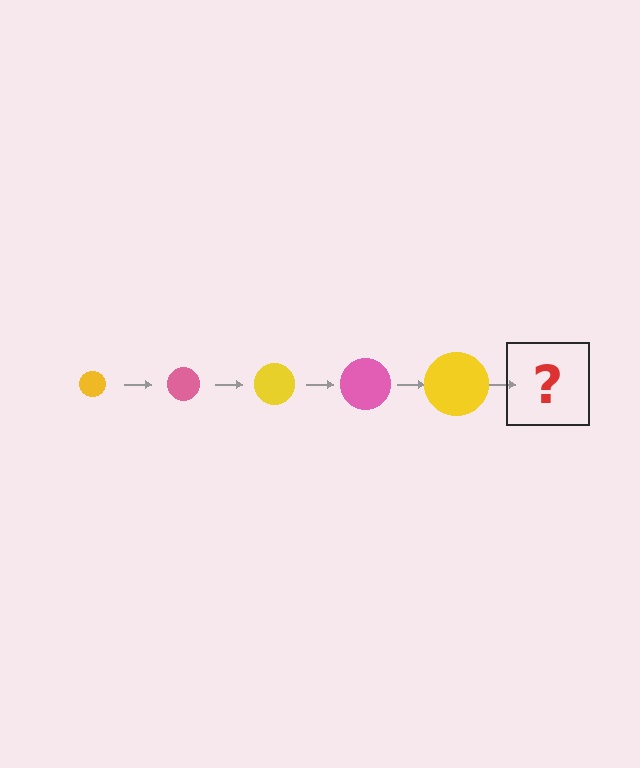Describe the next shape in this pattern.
It should be a pink circle, larger than the previous one.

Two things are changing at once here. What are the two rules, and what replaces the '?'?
The two rules are that the circle grows larger each step and the color cycles through yellow and pink. The '?' should be a pink circle, larger than the previous one.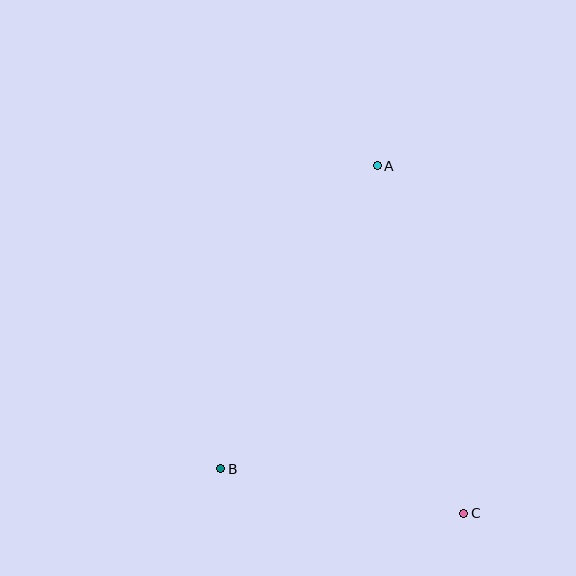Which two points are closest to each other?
Points B and C are closest to each other.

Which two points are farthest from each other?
Points A and C are farthest from each other.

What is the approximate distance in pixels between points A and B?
The distance between A and B is approximately 341 pixels.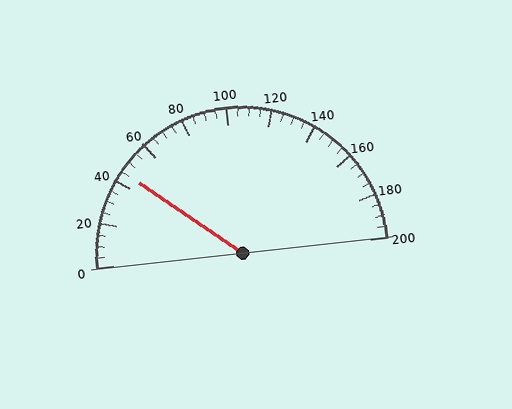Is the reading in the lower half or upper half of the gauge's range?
The reading is in the lower half of the range (0 to 200).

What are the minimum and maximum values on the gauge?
The gauge ranges from 0 to 200.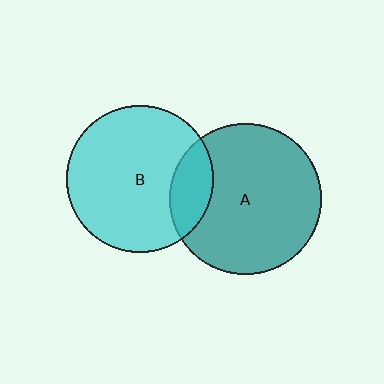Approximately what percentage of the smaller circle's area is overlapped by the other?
Approximately 20%.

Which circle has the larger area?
Circle A (teal).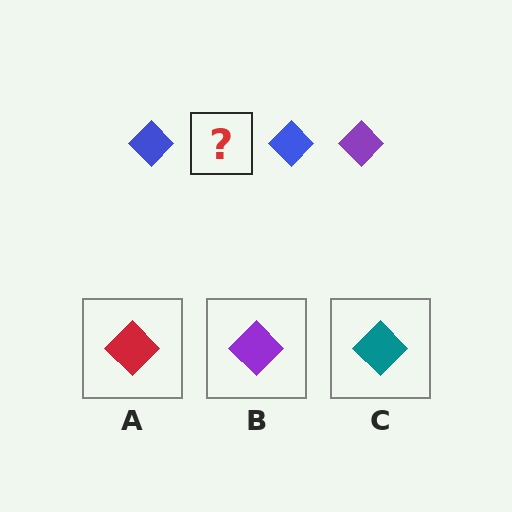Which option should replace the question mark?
Option B.